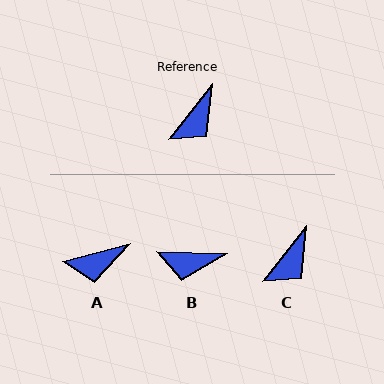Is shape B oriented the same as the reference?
No, it is off by about 54 degrees.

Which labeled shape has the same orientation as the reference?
C.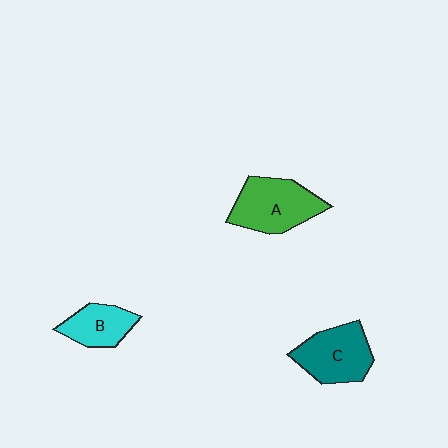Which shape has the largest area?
Shape A (green).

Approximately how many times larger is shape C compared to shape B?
Approximately 1.4 times.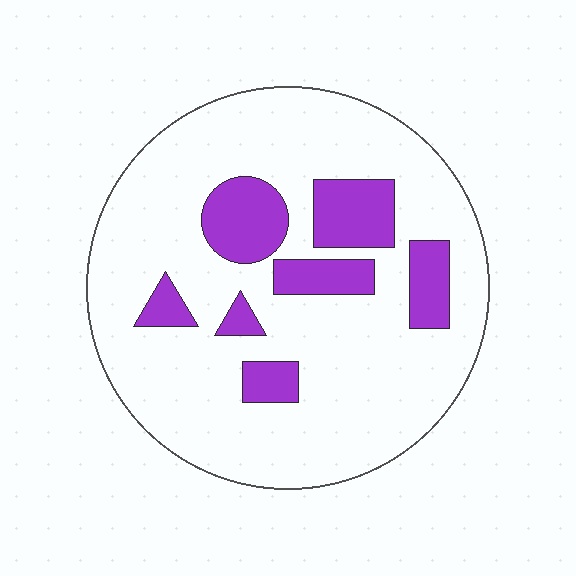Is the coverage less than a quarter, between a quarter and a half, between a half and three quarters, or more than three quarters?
Less than a quarter.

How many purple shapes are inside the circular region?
7.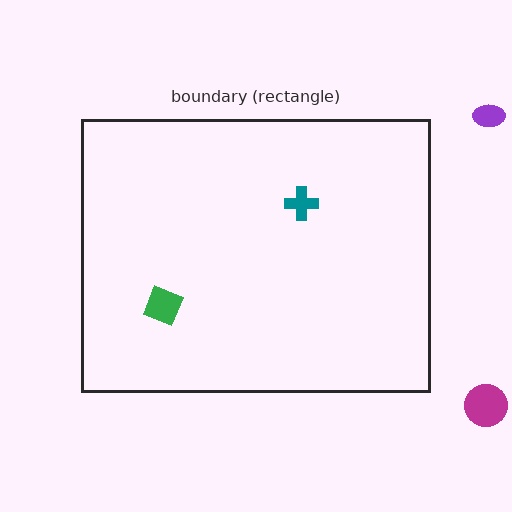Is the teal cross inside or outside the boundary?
Inside.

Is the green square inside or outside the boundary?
Inside.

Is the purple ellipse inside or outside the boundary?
Outside.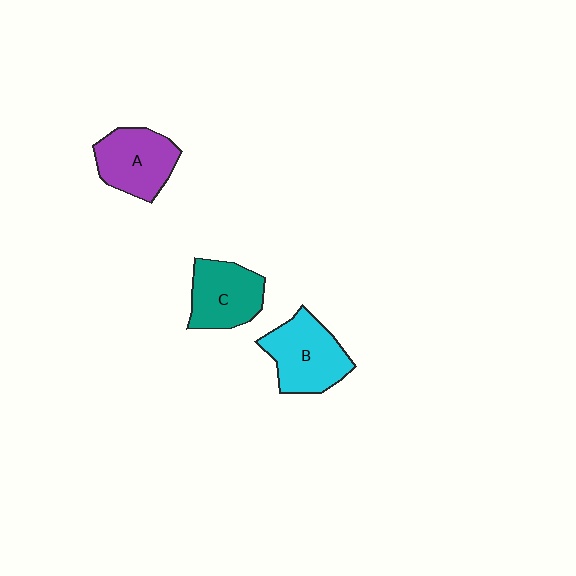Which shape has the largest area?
Shape B (cyan).